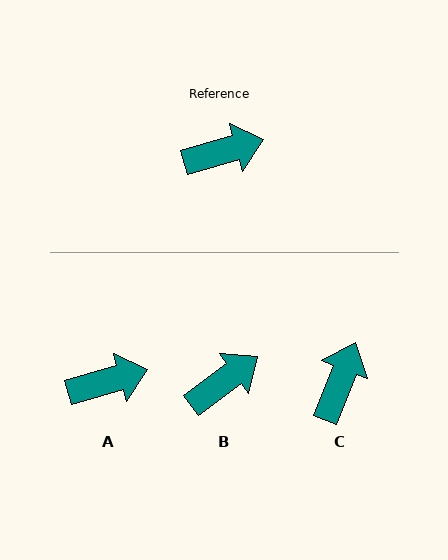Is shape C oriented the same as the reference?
No, it is off by about 52 degrees.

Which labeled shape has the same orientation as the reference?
A.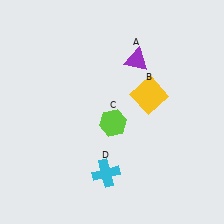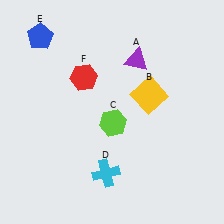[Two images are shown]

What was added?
A blue pentagon (E), a red hexagon (F) were added in Image 2.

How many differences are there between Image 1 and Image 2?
There are 2 differences between the two images.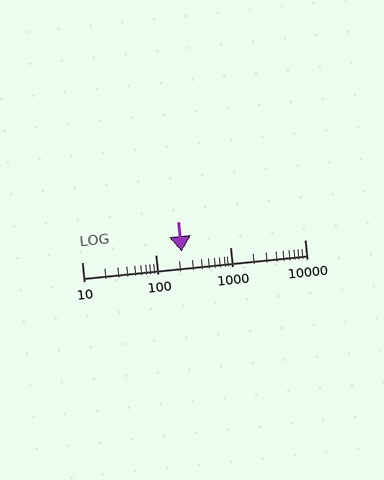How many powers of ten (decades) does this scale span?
The scale spans 3 decades, from 10 to 10000.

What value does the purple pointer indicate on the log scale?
The pointer indicates approximately 220.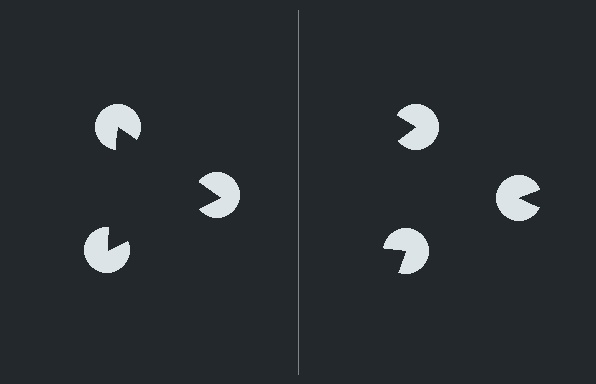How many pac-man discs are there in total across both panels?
6 — 3 on each side.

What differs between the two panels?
The pac-man discs are positioned identically on both sides; only the wedge orientations differ. On the left they align to a triangle; on the right they are misaligned.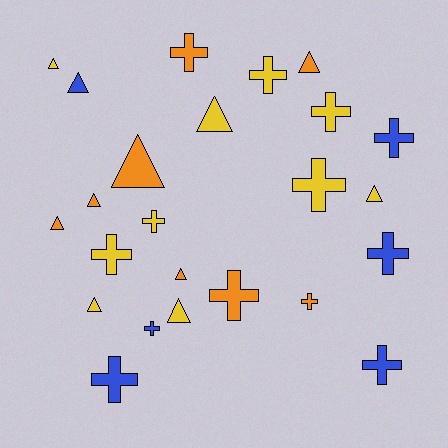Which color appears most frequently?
Yellow, with 10 objects.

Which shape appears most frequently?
Cross, with 13 objects.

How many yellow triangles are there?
There are 5 yellow triangles.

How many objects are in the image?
There are 24 objects.